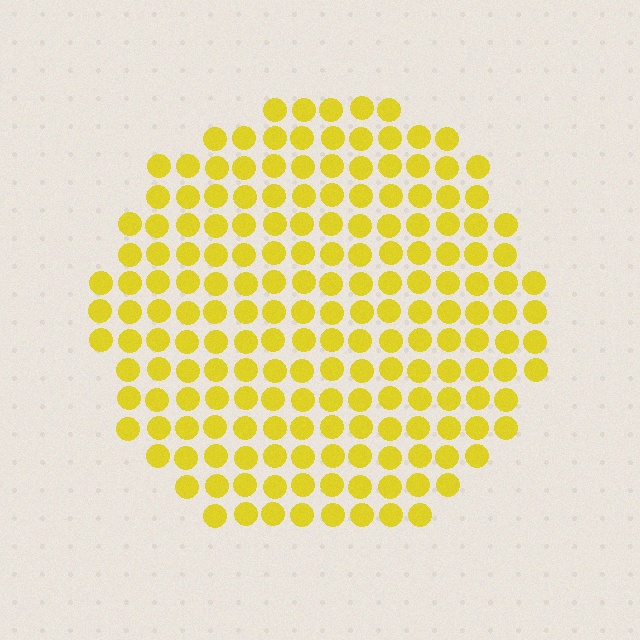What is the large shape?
The large shape is a circle.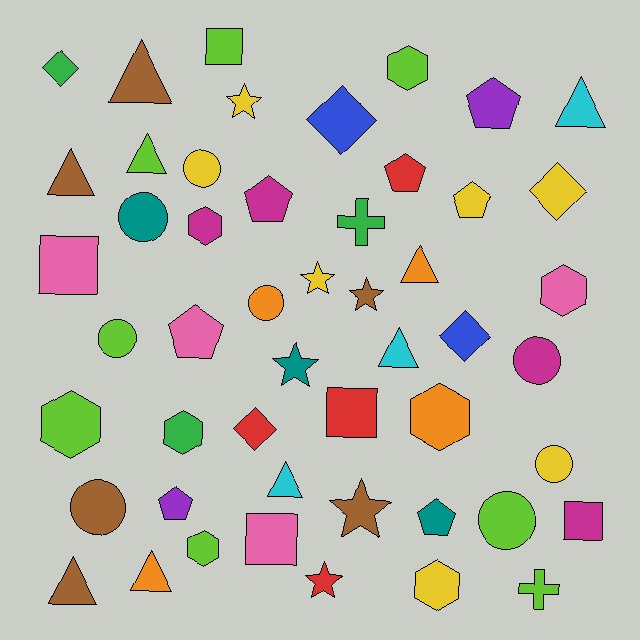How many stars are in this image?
There are 6 stars.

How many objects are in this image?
There are 50 objects.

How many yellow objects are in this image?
There are 7 yellow objects.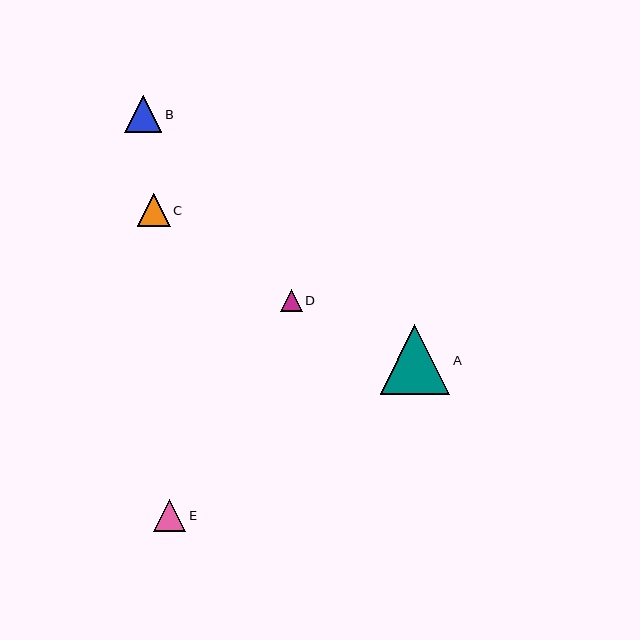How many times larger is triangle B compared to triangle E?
Triangle B is approximately 1.2 times the size of triangle E.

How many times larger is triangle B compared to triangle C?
Triangle B is approximately 1.1 times the size of triangle C.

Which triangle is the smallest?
Triangle D is the smallest with a size of approximately 22 pixels.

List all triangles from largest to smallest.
From largest to smallest: A, B, C, E, D.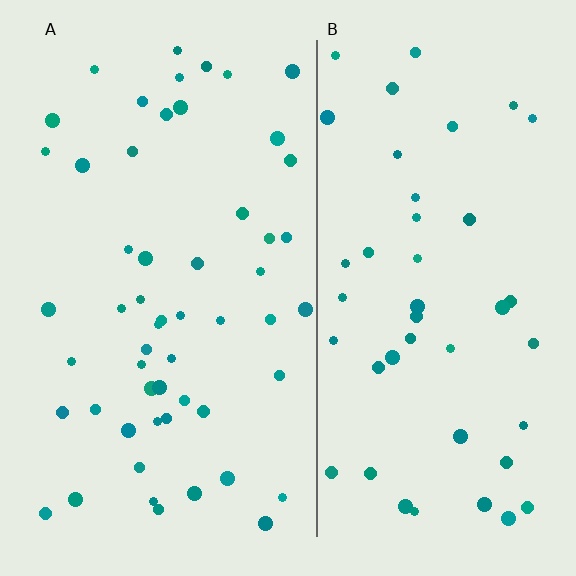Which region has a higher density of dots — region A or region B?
A (the left).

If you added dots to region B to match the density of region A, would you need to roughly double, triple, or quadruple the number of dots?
Approximately double.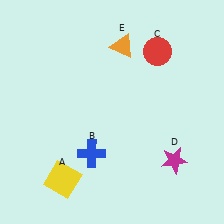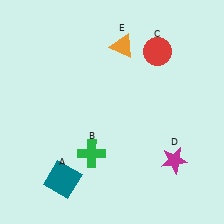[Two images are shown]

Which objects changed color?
A changed from yellow to teal. B changed from blue to green.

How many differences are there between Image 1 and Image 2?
There are 2 differences between the two images.